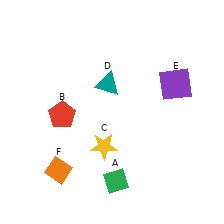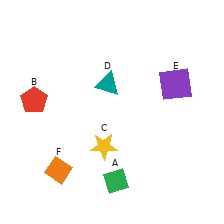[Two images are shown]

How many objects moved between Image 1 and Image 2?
1 object moved between the two images.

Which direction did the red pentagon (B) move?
The red pentagon (B) moved left.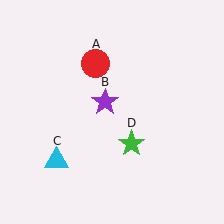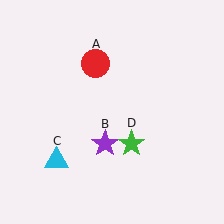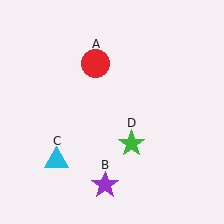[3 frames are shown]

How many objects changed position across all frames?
1 object changed position: purple star (object B).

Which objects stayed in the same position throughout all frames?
Red circle (object A) and cyan triangle (object C) and green star (object D) remained stationary.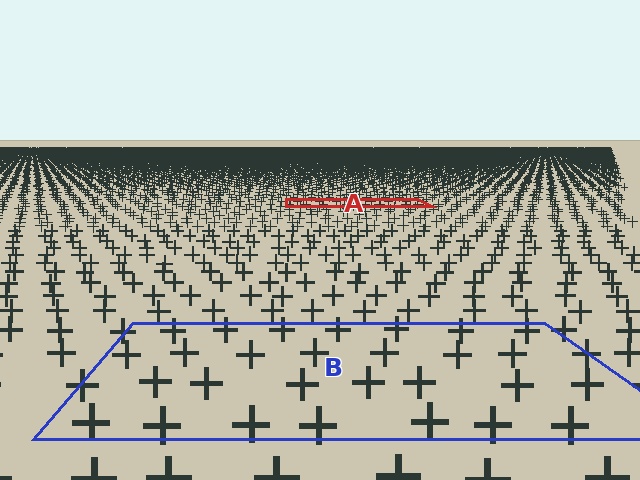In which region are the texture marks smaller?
The texture marks are smaller in region A, because it is farther away.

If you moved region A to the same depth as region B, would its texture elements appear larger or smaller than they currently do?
They would appear larger. At a closer depth, the same texture elements are projected at a bigger on-screen size.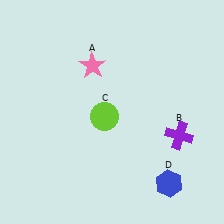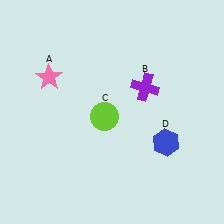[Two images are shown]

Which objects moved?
The objects that moved are: the pink star (A), the purple cross (B), the blue hexagon (D).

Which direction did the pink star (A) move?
The pink star (A) moved left.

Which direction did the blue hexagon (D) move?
The blue hexagon (D) moved up.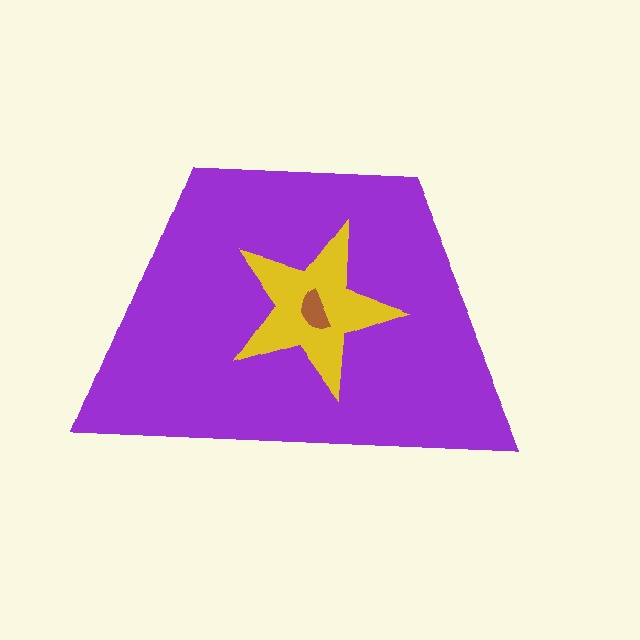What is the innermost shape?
The brown semicircle.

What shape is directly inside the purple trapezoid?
The yellow star.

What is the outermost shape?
The purple trapezoid.